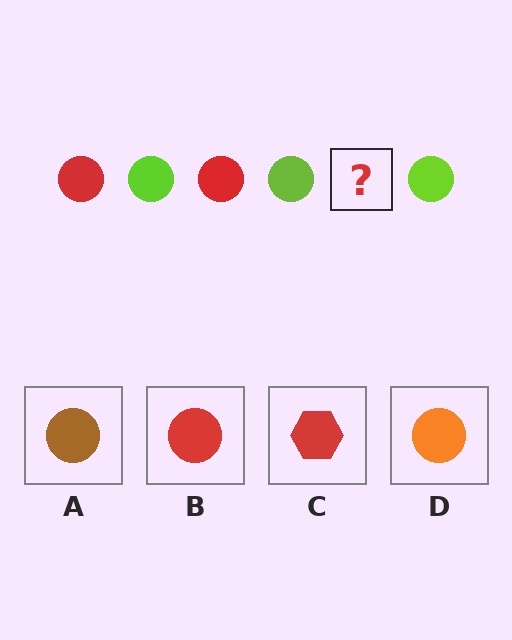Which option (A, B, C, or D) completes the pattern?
B.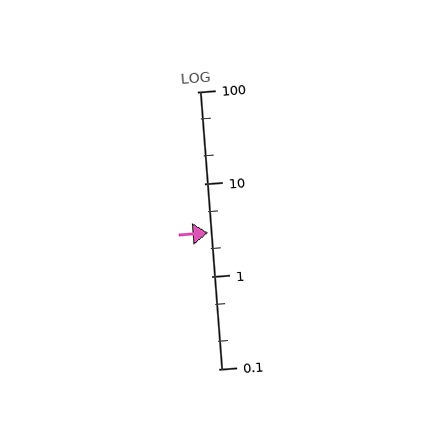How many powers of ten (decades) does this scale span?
The scale spans 3 decades, from 0.1 to 100.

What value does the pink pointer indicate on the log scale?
The pointer indicates approximately 3.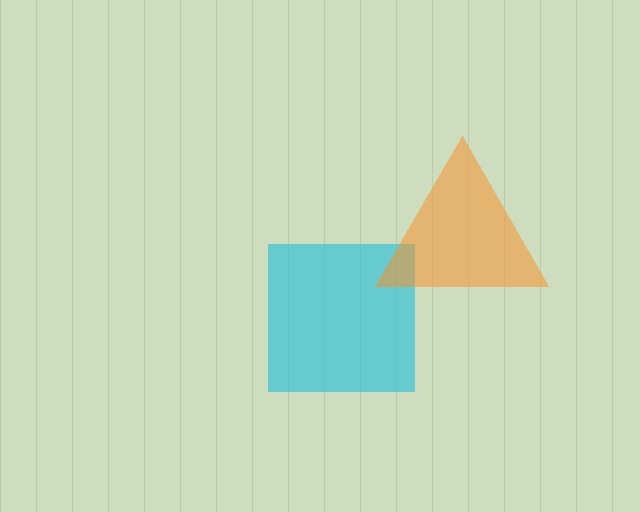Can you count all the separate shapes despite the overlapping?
Yes, there are 2 separate shapes.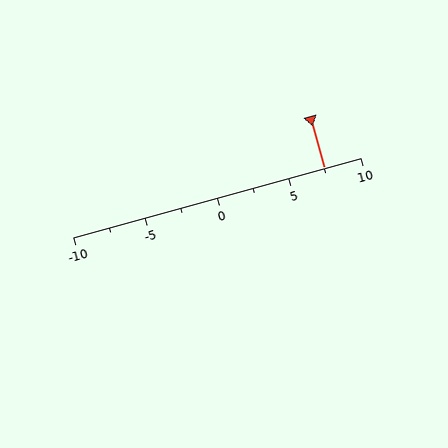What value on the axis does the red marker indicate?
The marker indicates approximately 7.5.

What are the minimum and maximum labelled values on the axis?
The axis runs from -10 to 10.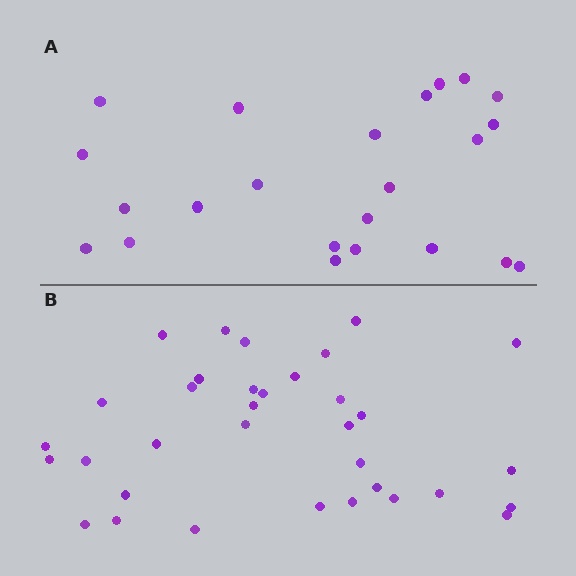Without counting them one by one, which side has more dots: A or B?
Region B (the bottom region) has more dots.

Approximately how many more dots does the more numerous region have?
Region B has roughly 12 or so more dots than region A.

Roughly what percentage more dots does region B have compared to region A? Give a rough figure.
About 50% more.